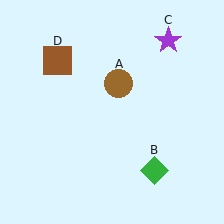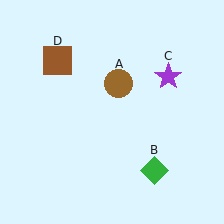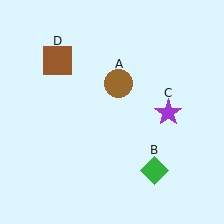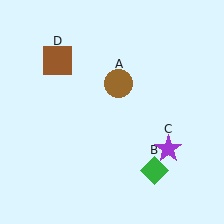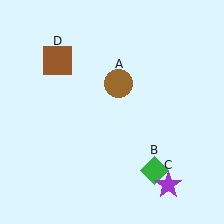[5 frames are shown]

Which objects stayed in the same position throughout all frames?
Brown circle (object A) and green diamond (object B) and brown square (object D) remained stationary.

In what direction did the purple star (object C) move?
The purple star (object C) moved down.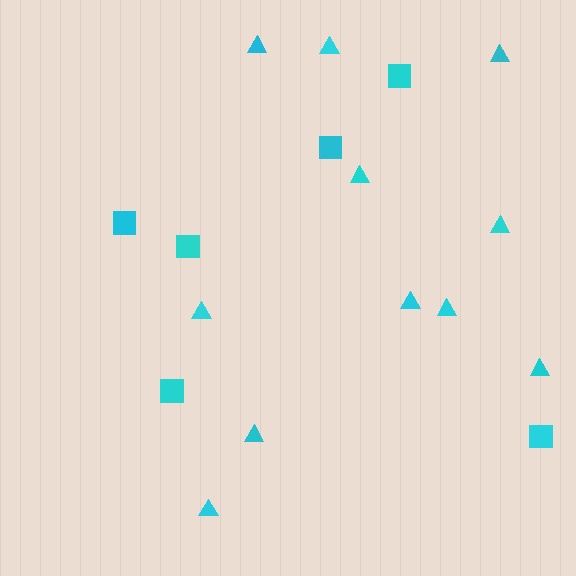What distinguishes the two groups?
There are 2 groups: one group of triangles (11) and one group of squares (6).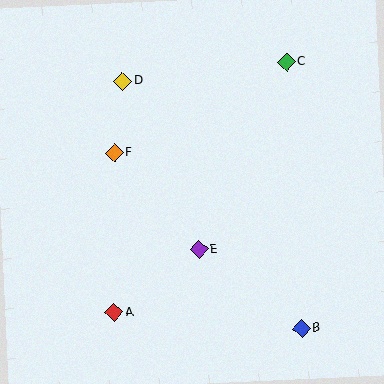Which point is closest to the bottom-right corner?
Point B is closest to the bottom-right corner.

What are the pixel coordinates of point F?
Point F is at (114, 153).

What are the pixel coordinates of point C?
Point C is at (286, 62).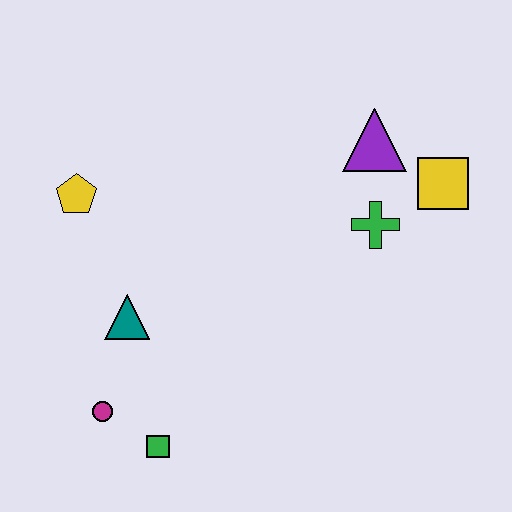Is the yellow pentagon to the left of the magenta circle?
Yes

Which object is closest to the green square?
The magenta circle is closest to the green square.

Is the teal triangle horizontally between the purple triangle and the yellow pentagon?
Yes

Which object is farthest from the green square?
The yellow square is farthest from the green square.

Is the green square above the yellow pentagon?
No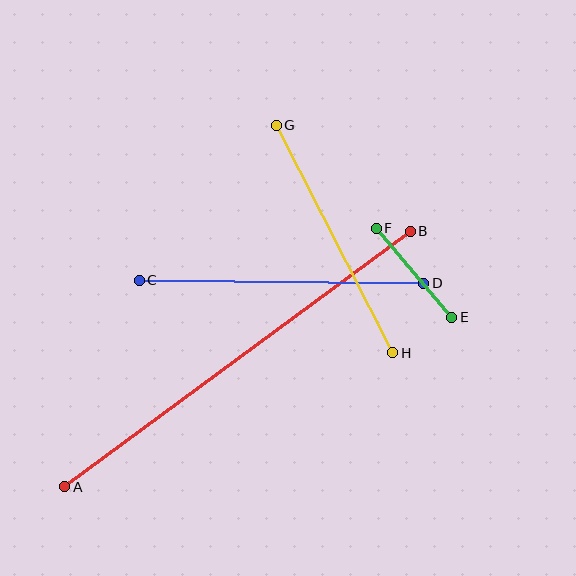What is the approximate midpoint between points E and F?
The midpoint is at approximately (414, 273) pixels.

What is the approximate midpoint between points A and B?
The midpoint is at approximately (238, 359) pixels.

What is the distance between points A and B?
The distance is approximately 430 pixels.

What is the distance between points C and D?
The distance is approximately 285 pixels.